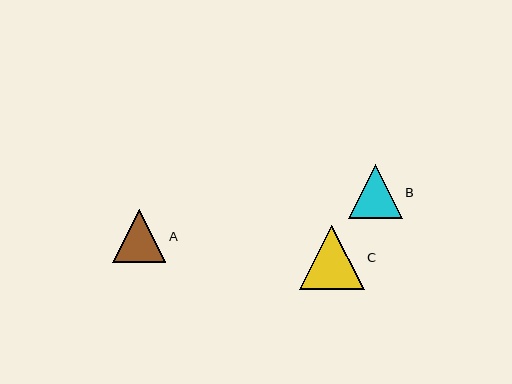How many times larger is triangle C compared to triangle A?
Triangle C is approximately 1.2 times the size of triangle A.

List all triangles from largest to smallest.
From largest to smallest: C, B, A.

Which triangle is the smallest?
Triangle A is the smallest with a size of approximately 53 pixels.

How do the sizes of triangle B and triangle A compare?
Triangle B and triangle A are approximately the same size.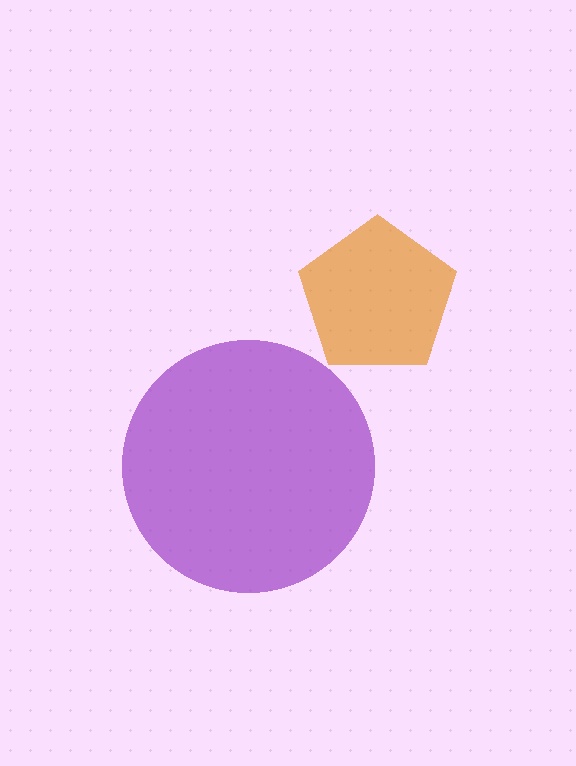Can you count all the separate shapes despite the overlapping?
Yes, there are 2 separate shapes.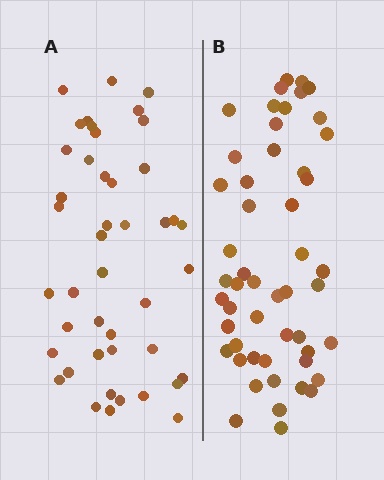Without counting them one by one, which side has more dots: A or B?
Region B (the right region) has more dots.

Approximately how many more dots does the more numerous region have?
Region B has roughly 8 or so more dots than region A.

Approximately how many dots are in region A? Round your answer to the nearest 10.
About 40 dots. (The exact count is 44, which rounds to 40.)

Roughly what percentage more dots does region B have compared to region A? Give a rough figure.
About 15% more.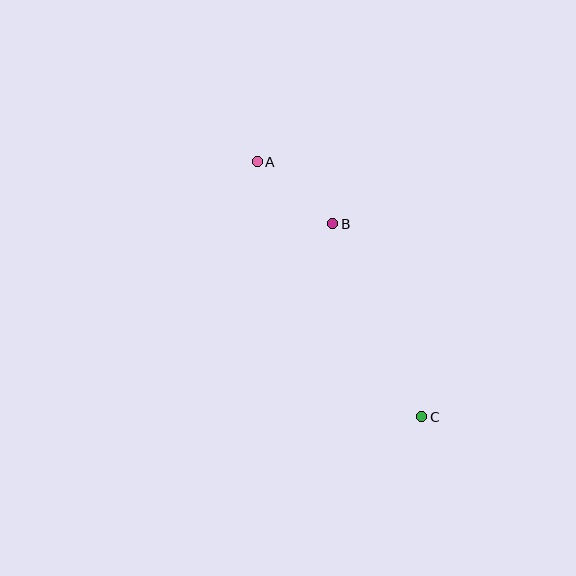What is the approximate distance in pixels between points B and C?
The distance between B and C is approximately 213 pixels.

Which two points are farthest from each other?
Points A and C are farthest from each other.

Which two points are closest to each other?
Points A and B are closest to each other.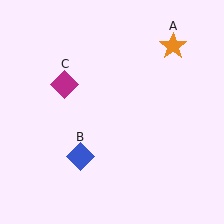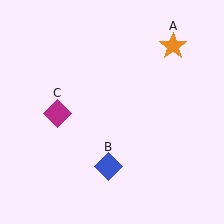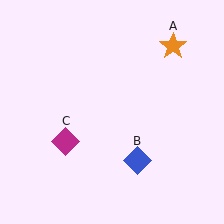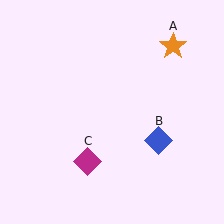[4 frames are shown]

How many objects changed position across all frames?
2 objects changed position: blue diamond (object B), magenta diamond (object C).